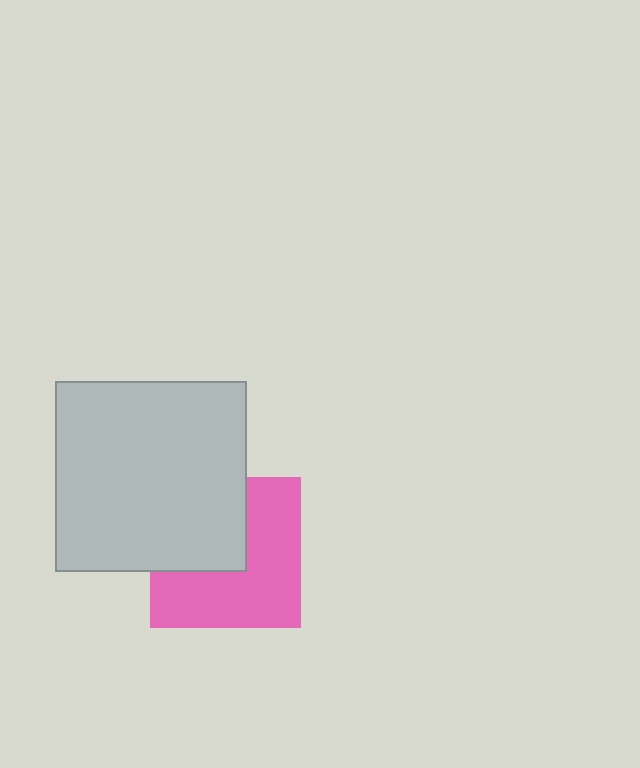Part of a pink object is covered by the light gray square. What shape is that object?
It is a square.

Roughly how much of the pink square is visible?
About half of it is visible (roughly 60%).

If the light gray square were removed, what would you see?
You would see the complete pink square.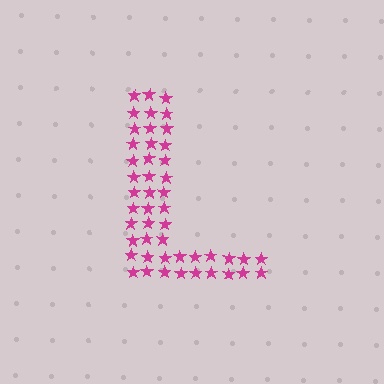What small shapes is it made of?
It is made of small stars.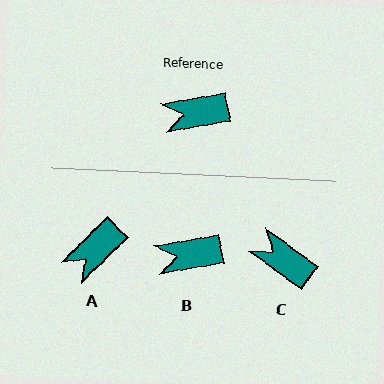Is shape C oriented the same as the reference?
No, it is off by about 46 degrees.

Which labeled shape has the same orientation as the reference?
B.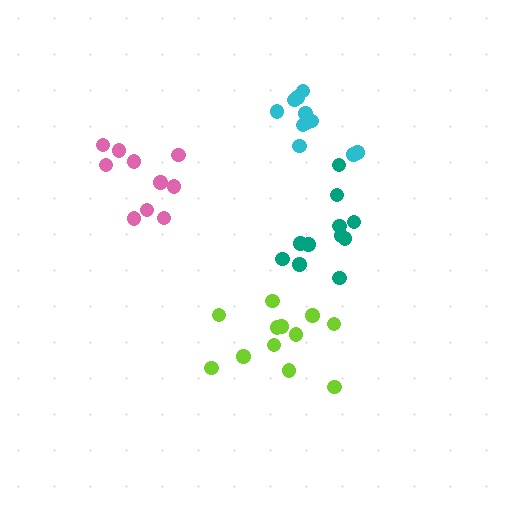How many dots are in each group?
Group 1: 12 dots, Group 2: 10 dots, Group 3: 11 dots, Group 4: 11 dots (44 total).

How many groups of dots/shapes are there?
There are 4 groups.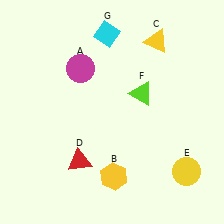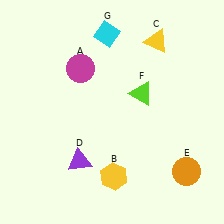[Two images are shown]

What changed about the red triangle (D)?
In Image 1, D is red. In Image 2, it changed to purple.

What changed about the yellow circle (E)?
In Image 1, E is yellow. In Image 2, it changed to orange.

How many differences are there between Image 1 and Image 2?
There are 2 differences between the two images.